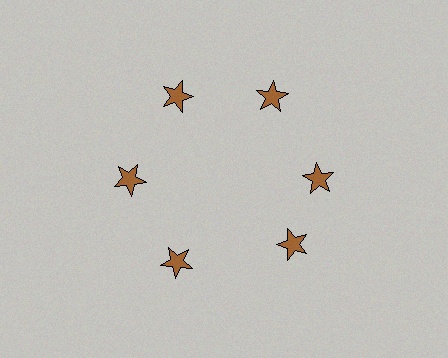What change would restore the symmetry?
The symmetry would be restored by rotating it back into even spacing with its neighbors so that all 6 stars sit at equal angles and equal distance from the center.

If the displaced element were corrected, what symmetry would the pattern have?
It would have 6-fold rotational symmetry — the pattern would map onto itself every 60 degrees.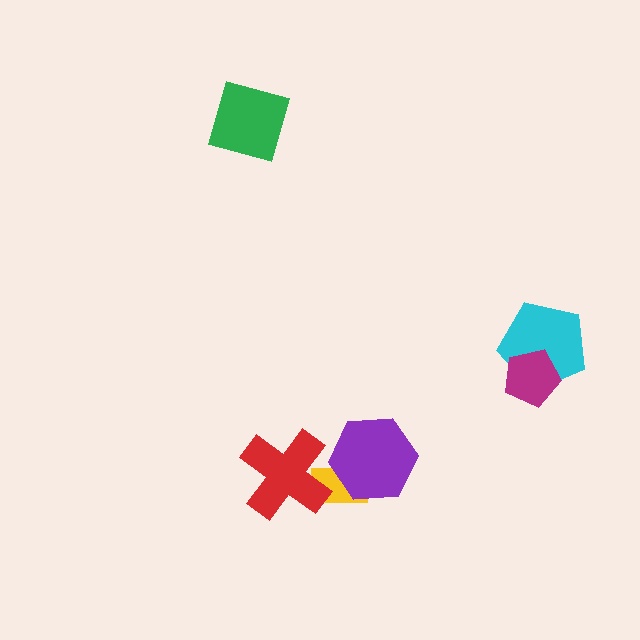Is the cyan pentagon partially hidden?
Yes, it is partially covered by another shape.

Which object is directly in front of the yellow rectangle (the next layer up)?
The purple hexagon is directly in front of the yellow rectangle.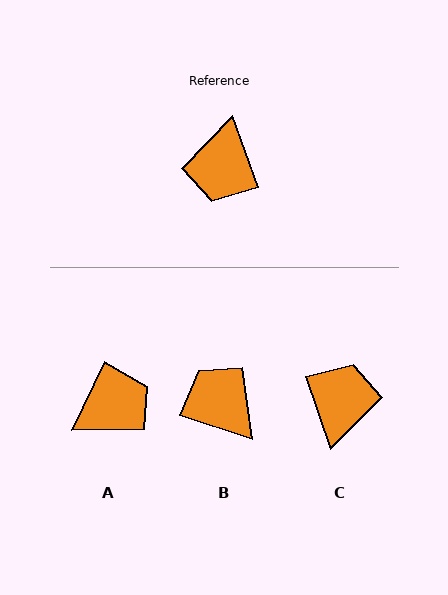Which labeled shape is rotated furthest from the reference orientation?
C, about 178 degrees away.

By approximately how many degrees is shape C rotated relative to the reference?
Approximately 178 degrees counter-clockwise.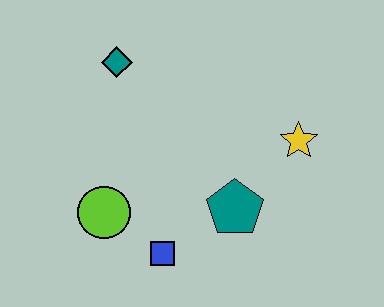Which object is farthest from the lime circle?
The yellow star is farthest from the lime circle.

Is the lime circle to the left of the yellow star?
Yes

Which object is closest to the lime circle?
The blue square is closest to the lime circle.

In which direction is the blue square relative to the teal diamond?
The blue square is below the teal diamond.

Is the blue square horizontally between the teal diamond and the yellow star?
Yes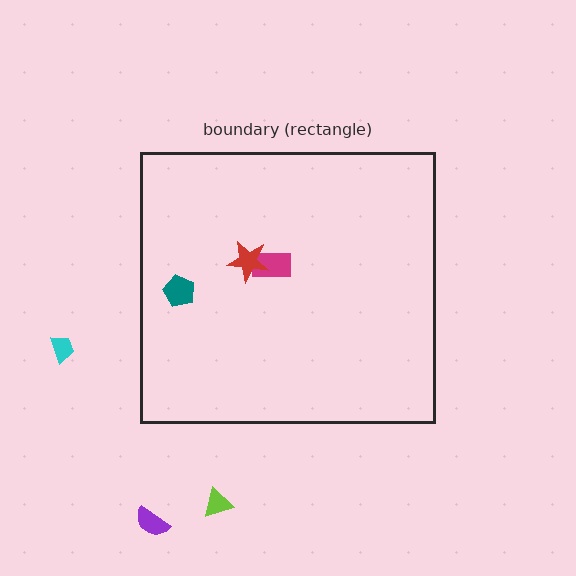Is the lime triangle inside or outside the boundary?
Outside.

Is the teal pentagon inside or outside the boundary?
Inside.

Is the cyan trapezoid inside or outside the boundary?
Outside.